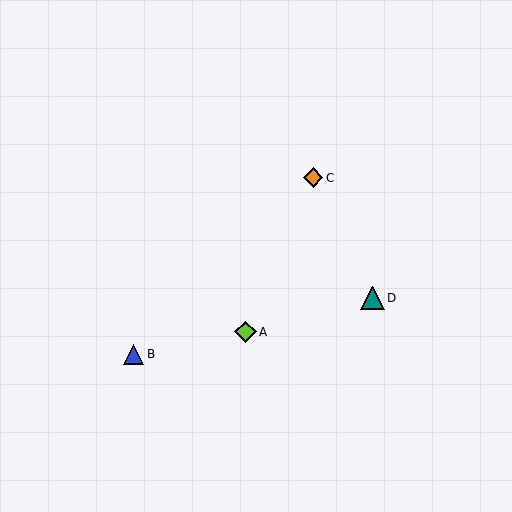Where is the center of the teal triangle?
The center of the teal triangle is at (373, 298).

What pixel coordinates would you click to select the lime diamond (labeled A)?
Click at (245, 332) to select the lime diamond A.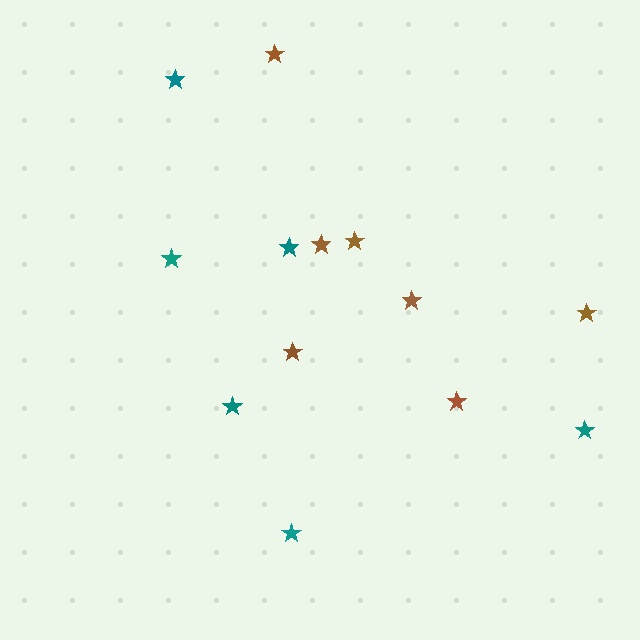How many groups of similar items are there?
There are 2 groups: one group of teal stars (6) and one group of brown stars (7).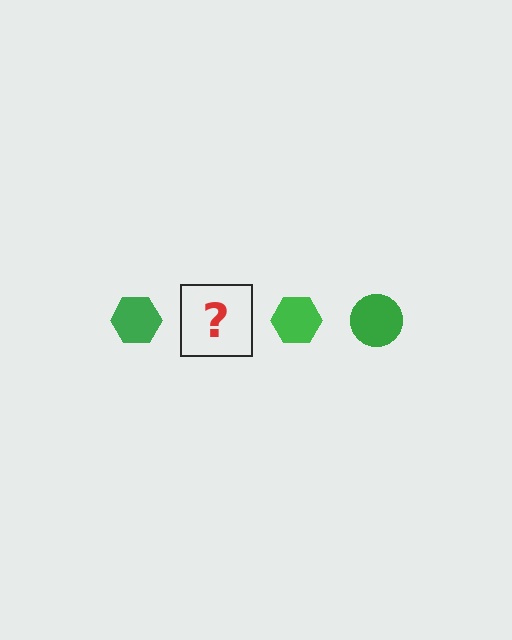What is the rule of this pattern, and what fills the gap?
The rule is that the pattern cycles through hexagon, circle shapes in green. The gap should be filled with a green circle.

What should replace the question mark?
The question mark should be replaced with a green circle.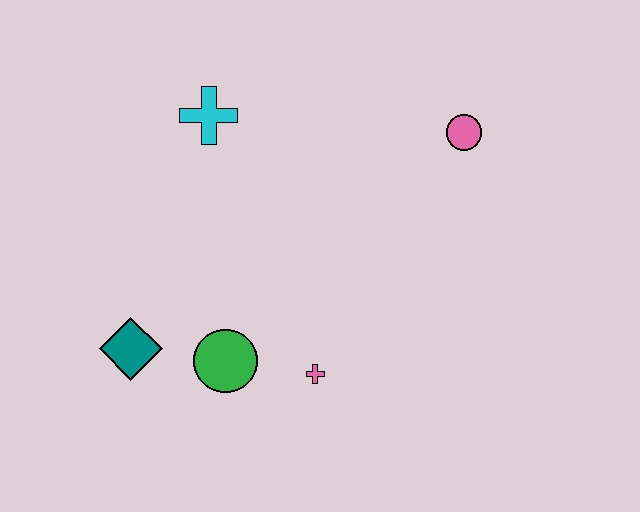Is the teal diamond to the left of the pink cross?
Yes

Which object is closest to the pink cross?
The green circle is closest to the pink cross.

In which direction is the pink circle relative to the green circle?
The pink circle is to the right of the green circle.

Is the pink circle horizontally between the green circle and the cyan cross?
No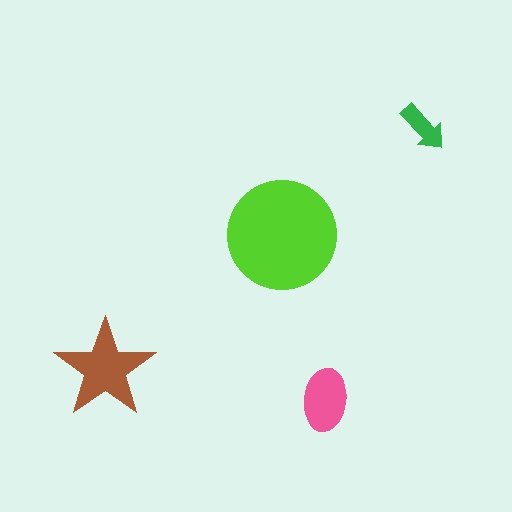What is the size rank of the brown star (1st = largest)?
2nd.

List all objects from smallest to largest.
The green arrow, the pink ellipse, the brown star, the lime circle.